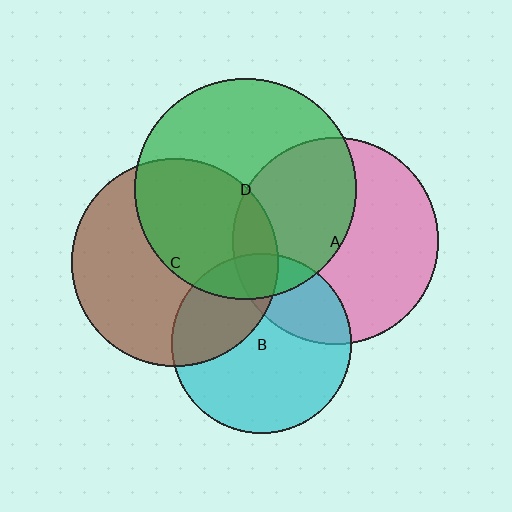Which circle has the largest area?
Circle D (green).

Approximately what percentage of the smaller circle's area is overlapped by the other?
Approximately 25%.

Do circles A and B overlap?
Yes.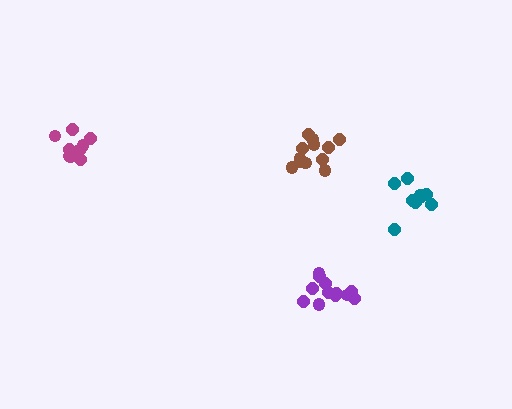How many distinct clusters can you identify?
There are 4 distinct clusters.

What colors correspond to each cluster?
The clusters are colored: purple, brown, teal, magenta.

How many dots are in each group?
Group 1: 12 dots, Group 2: 12 dots, Group 3: 9 dots, Group 4: 11 dots (44 total).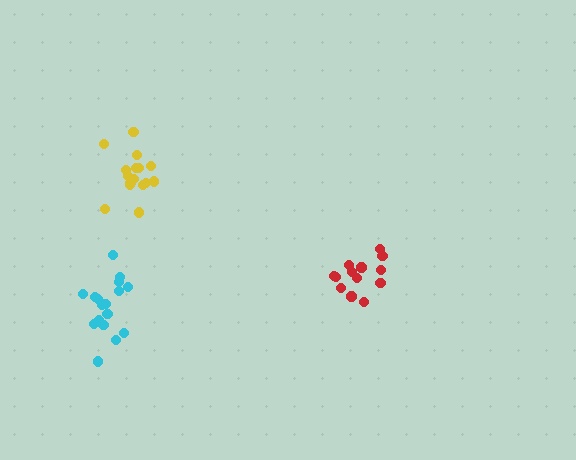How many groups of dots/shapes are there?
There are 3 groups.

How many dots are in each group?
Group 1: 13 dots, Group 2: 17 dots, Group 3: 17 dots (47 total).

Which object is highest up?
The yellow cluster is topmost.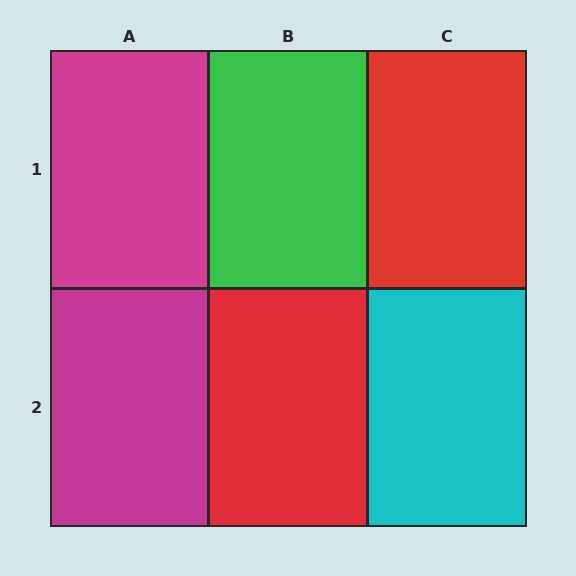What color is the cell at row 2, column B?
Red.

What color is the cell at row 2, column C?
Cyan.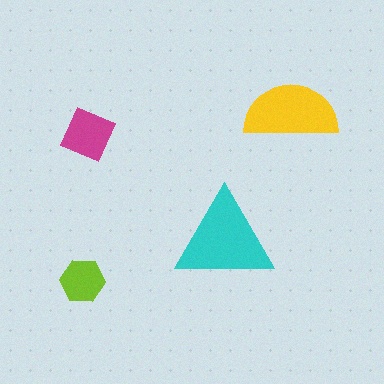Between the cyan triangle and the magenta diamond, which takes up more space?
The cyan triangle.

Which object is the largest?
The cyan triangle.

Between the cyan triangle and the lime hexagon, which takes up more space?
The cyan triangle.